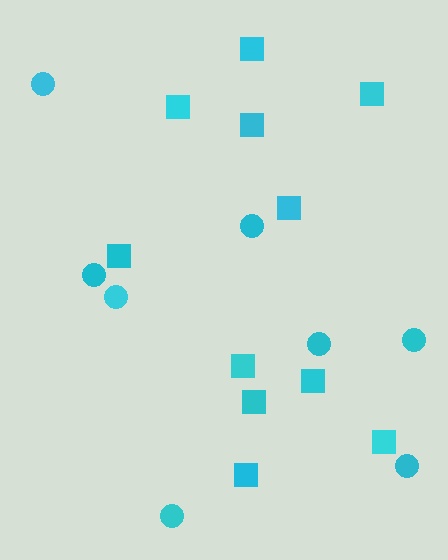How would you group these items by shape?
There are 2 groups: one group of squares (11) and one group of circles (8).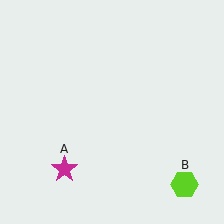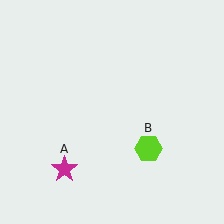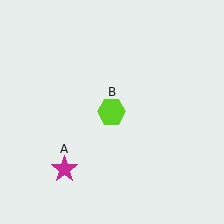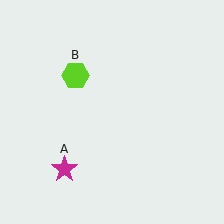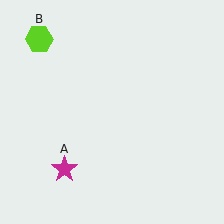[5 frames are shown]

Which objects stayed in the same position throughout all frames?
Magenta star (object A) remained stationary.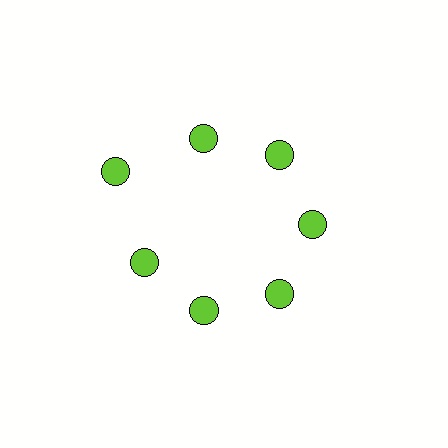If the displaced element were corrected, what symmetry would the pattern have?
It would have 7-fold rotational symmetry — the pattern would map onto itself every 51 degrees.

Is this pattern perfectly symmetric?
No. The 7 lime circles are arranged in a ring, but one element near the 10 o'clock position is pushed outward from the center, breaking the 7-fold rotational symmetry.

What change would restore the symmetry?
The symmetry would be restored by moving it inward, back onto the ring so that all 7 circles sit at equal angles and equal distance from the center.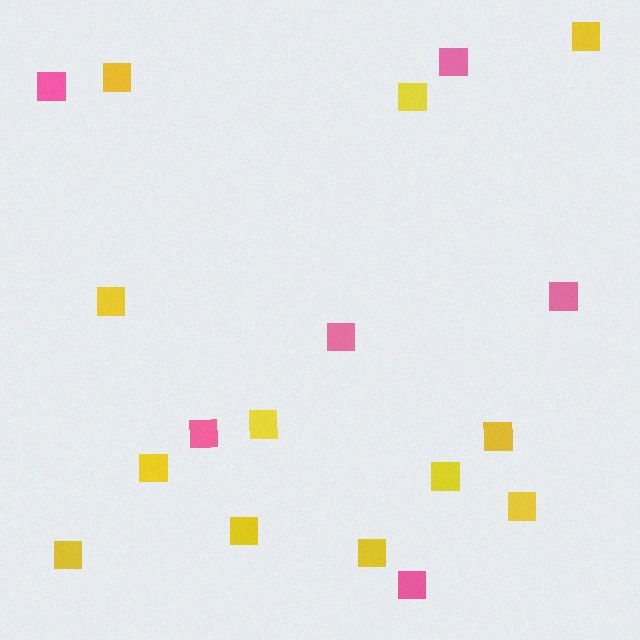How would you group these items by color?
There are 2 groups: one group of yellow squares (12) and one group of pink squares (6).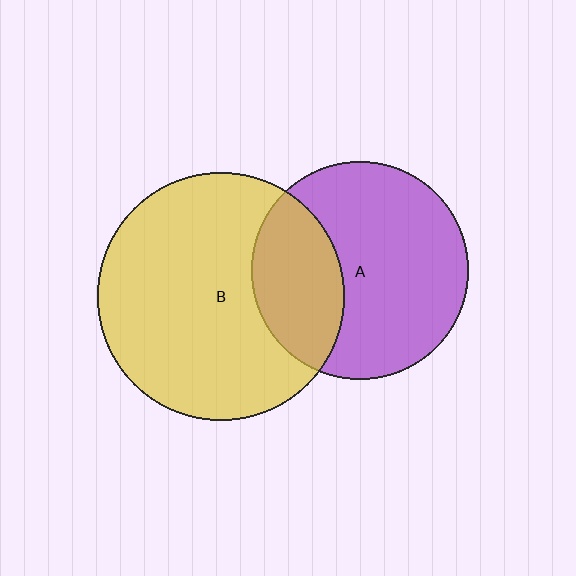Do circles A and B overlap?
Yes.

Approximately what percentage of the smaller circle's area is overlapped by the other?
Approximately 30%.